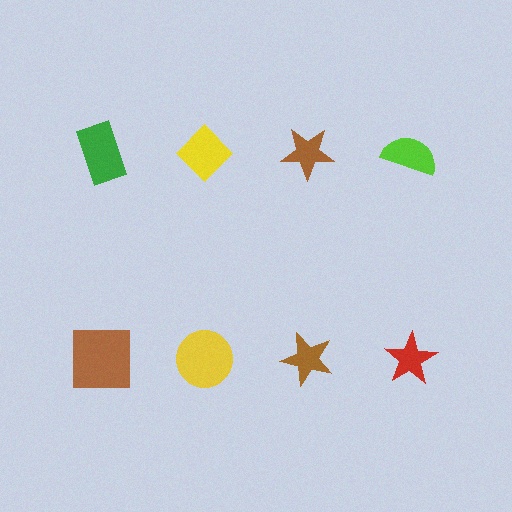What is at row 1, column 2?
A yellow diamond.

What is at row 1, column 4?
A lime semicircle.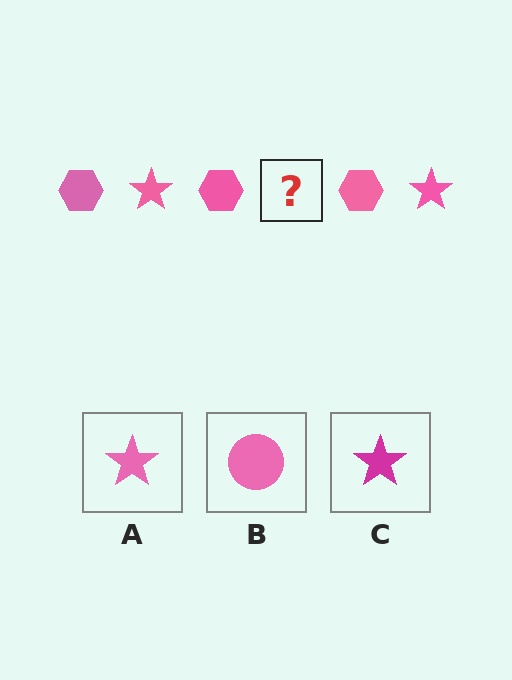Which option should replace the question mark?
Option A.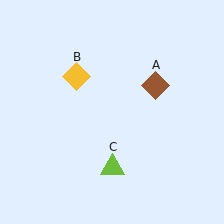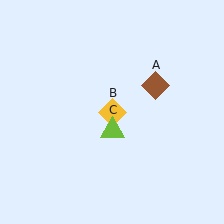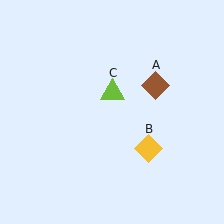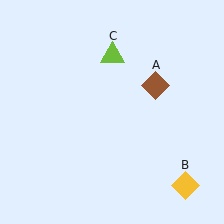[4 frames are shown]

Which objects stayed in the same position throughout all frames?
Brown diamond (object A) remained stationary.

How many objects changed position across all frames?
2 objects changed position: yellow diamond (object B), lime triangle (object C).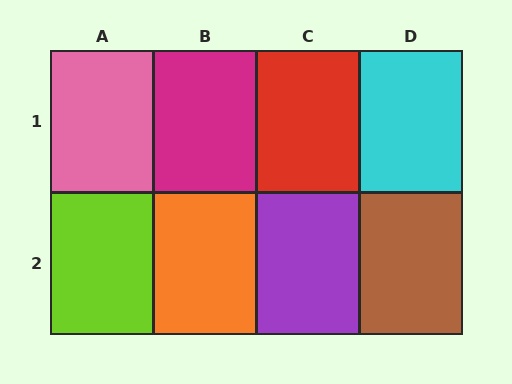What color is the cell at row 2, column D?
Brown.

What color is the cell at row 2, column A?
Lime.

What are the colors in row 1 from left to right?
Pink, magenta, red, cyan.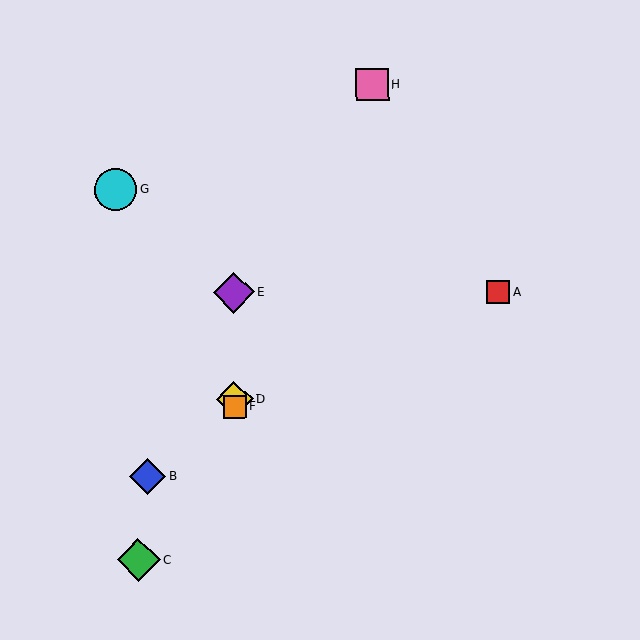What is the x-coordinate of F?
Object F is at x≈234.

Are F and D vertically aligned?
Yes, both are at x≈234.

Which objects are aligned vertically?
Objects D, E, F are aligned vertically.